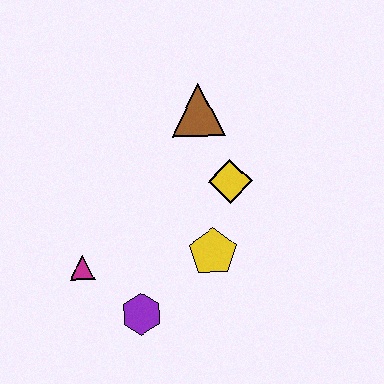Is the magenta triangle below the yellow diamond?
Yes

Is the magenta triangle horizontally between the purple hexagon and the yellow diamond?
No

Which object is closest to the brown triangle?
The yellow diamond is closest to the brown triangle.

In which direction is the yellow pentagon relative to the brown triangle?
The yellow pentagon is below the brown triangle.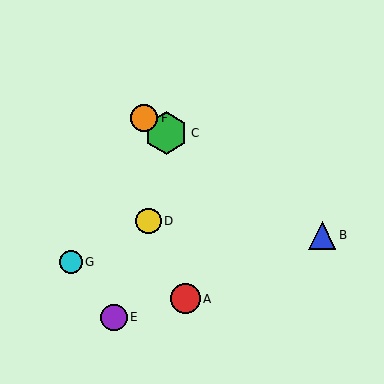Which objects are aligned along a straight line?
Objects B, C, F are aligned along a straight line.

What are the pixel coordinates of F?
Object F is at (144, 118).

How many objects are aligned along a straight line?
3 objects (B, C, F) are aligned along a straight line.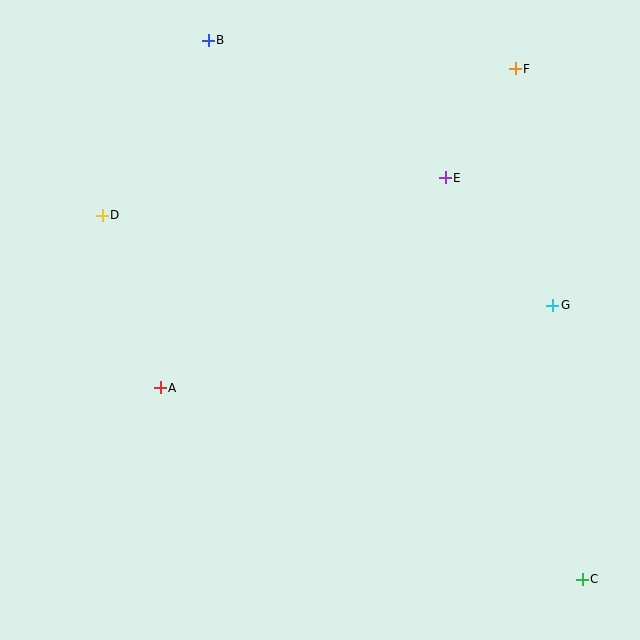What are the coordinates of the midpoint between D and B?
The midpoint between D and B is at (155, 128).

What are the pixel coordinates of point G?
Point G is at (553, 305).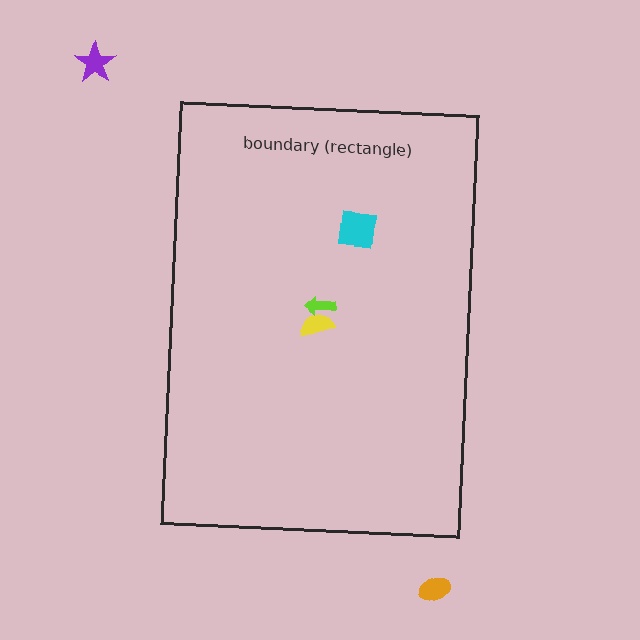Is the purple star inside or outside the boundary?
Outside.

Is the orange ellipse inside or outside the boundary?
Outside.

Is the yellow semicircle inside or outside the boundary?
Inside.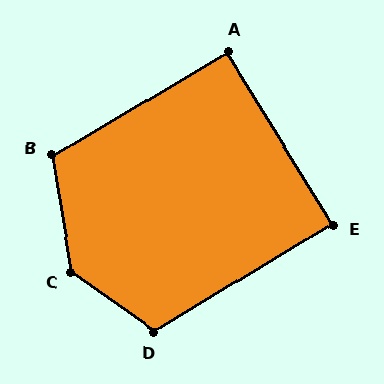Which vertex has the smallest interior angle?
E, at approximately 90 degrees.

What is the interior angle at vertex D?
Approximately 113 degrees (obtuse).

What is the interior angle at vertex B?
Approximately 111 degrees (obtuse).